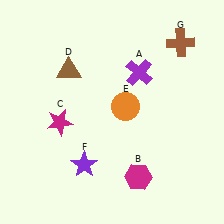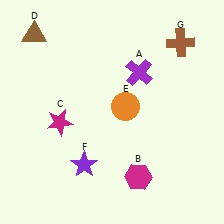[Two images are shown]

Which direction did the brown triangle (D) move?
The brown triangle (D) moved up.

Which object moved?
The brown triangle (D) moved up.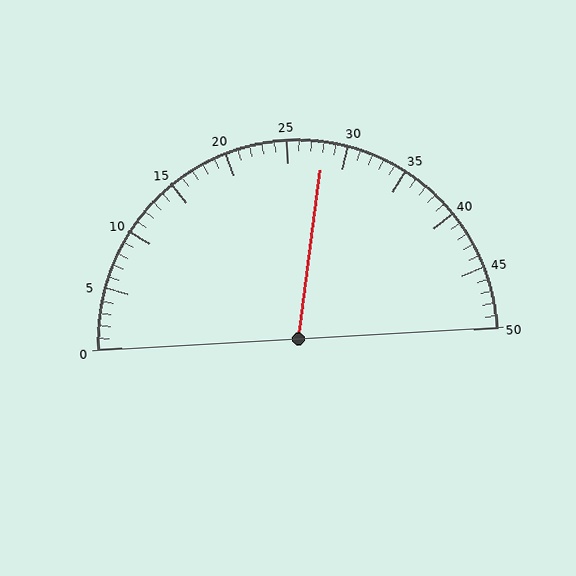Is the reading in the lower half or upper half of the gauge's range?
The reading is in the upper half of the range (0 to 50).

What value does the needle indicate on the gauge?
The needle indicates approximately 28.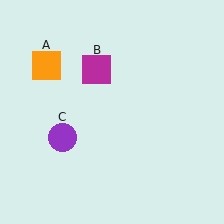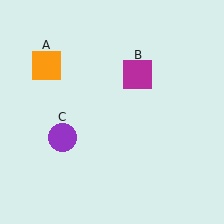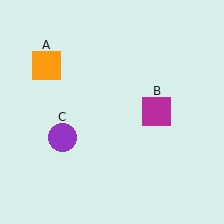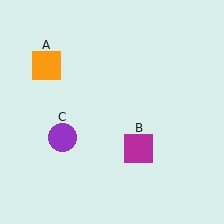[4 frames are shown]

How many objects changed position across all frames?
1 object changed position: magenta square (object B).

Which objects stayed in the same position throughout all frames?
Orange square (object A) and purple circle (object C) remained stationary.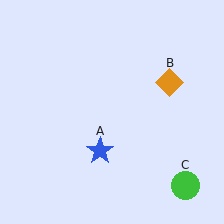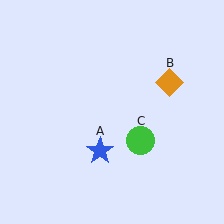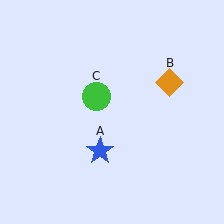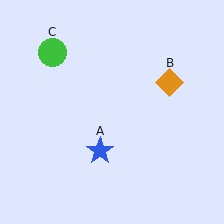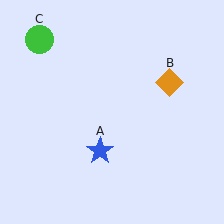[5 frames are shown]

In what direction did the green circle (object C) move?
The green circle (object C) moved up and to the left.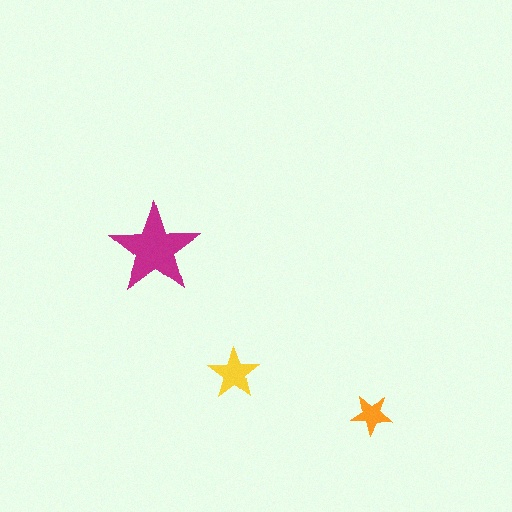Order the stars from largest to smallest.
the magenta one, the yellow one, the orange one.